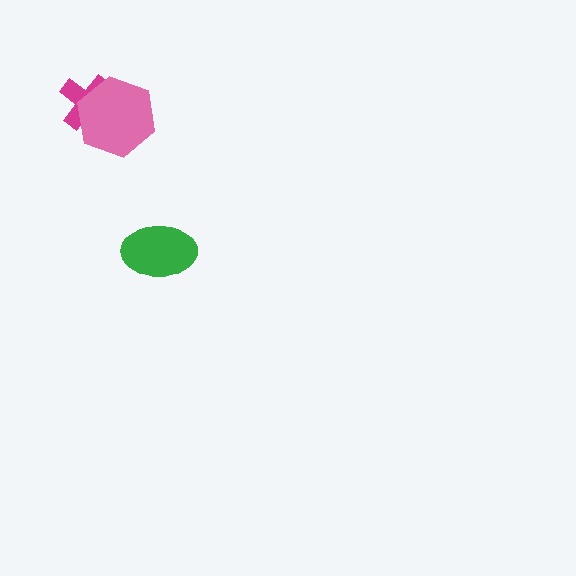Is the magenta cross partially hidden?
Yes, it is partially covered by another shape.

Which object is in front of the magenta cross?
The pink hexagon is in front of the magenta cross.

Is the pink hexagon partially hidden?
No, no other shape covers it.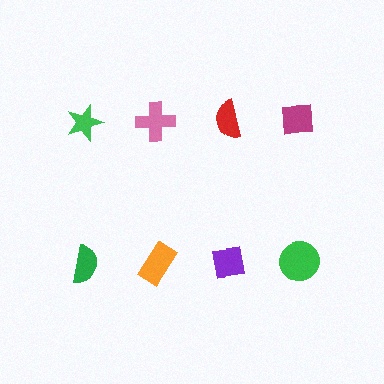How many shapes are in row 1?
4 shapes.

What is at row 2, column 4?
A green circle.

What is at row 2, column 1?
A green semicircle.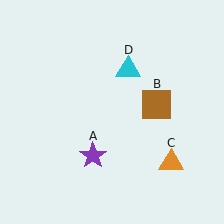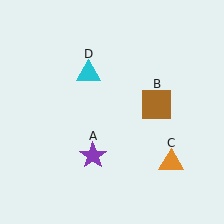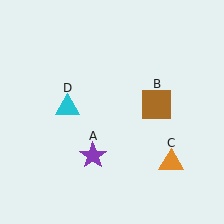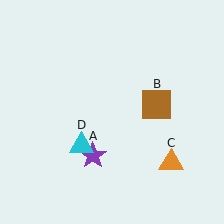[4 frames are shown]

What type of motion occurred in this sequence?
The cyan triangle (object D) rotated counterclockwise around the center of the scene.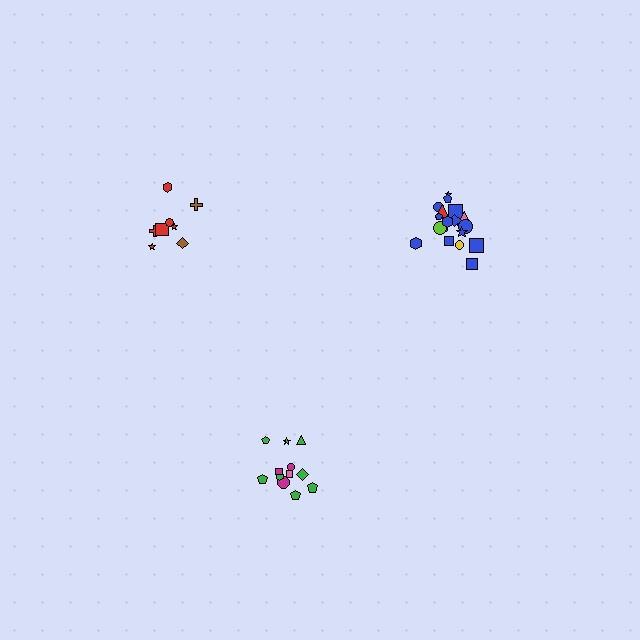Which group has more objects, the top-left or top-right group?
The top-right group.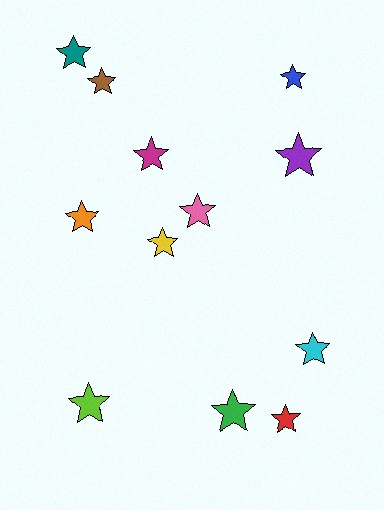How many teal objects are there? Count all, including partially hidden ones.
There is 1 teal object.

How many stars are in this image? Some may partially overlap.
There are 12 stars.